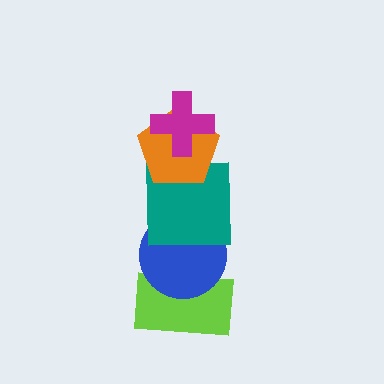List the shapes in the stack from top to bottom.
From top to bottom: the magenta cross, the orange pentagon, the teal square, the blue circle, the lime rectangle.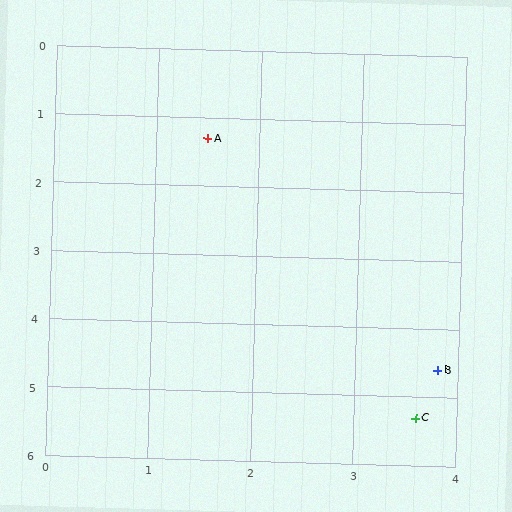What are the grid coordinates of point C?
Point C is at approximately (3.6, 5.3).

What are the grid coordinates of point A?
Point A is at approximately (1.5, 1.3).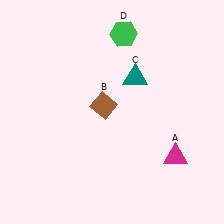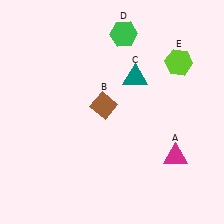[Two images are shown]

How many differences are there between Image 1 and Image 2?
There is 1 difference between the two images.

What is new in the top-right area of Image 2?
A lime hexagon (E) was added in the top-right area of Image 2.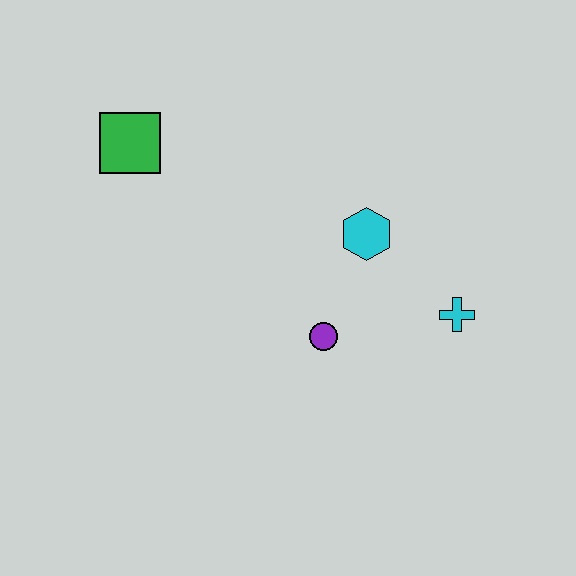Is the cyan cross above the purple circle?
Yes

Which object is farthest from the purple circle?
The green square is farthest from the purple circle.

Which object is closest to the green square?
The cyan hexagon is closest to the green square.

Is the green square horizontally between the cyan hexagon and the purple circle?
No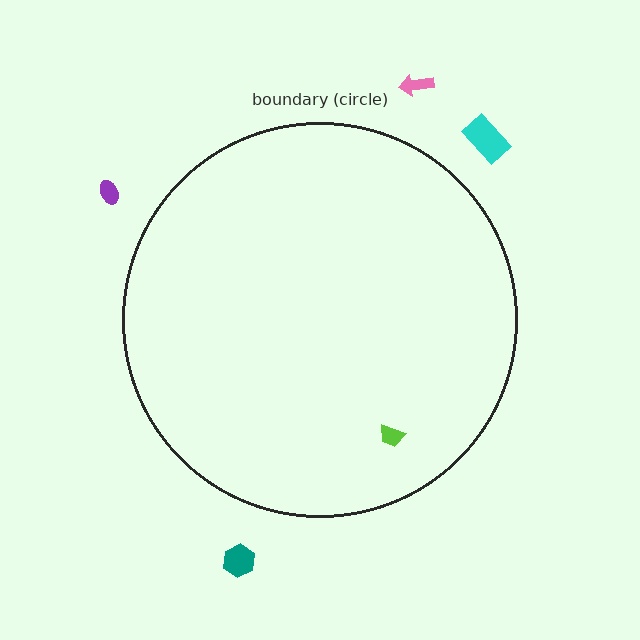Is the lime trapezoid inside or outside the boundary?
Inside.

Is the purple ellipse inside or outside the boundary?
Outside.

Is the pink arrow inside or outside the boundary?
Outside.